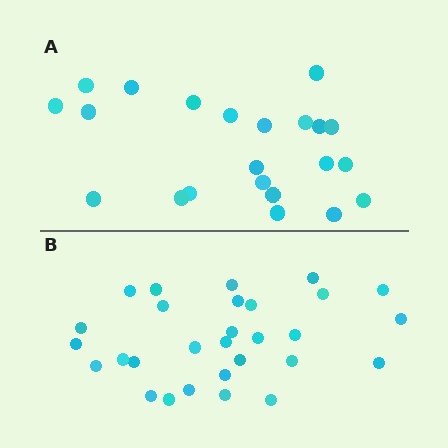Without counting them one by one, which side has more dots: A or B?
Region B (the bottom region) has more dots.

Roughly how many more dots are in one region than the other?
Region B has roughly 8 or so more dots than region A.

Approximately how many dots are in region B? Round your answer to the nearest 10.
About 30 dots. (The exact count is 29, which rounds to 30.)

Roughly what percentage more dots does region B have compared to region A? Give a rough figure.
About 30% more.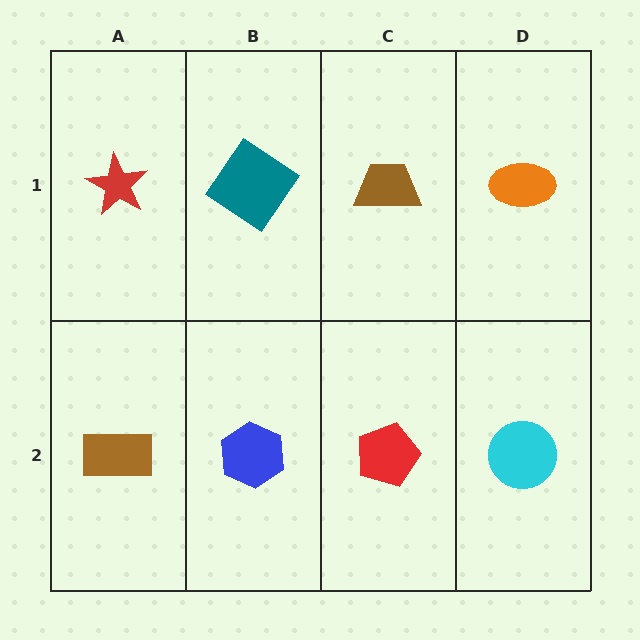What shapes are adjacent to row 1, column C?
A red pentagon (row 2, column C), a teal diamond (row 1, column B), an orange ellipse (row 1, column D).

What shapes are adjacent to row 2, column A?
A red star (row 1, column A), a blue hexagon (row 2, column B).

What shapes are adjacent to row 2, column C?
A brown trapezoid (row 1, column C), a blue hexagon (row 2, column B), a cyan circle (row 2, column D).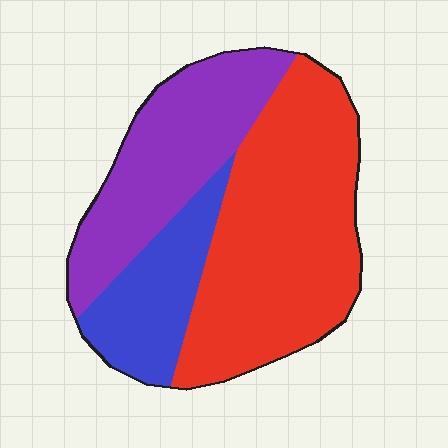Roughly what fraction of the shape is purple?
Purple takes up about one third (1/3) of the shape.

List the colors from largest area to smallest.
From largest to smallest: red, purple, blue.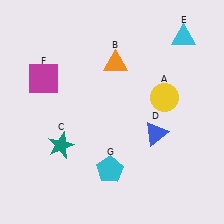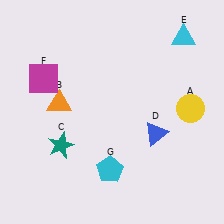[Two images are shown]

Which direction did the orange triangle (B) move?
The orange triangle (B) moved left.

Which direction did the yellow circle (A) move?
The yellow circle (A) moved right.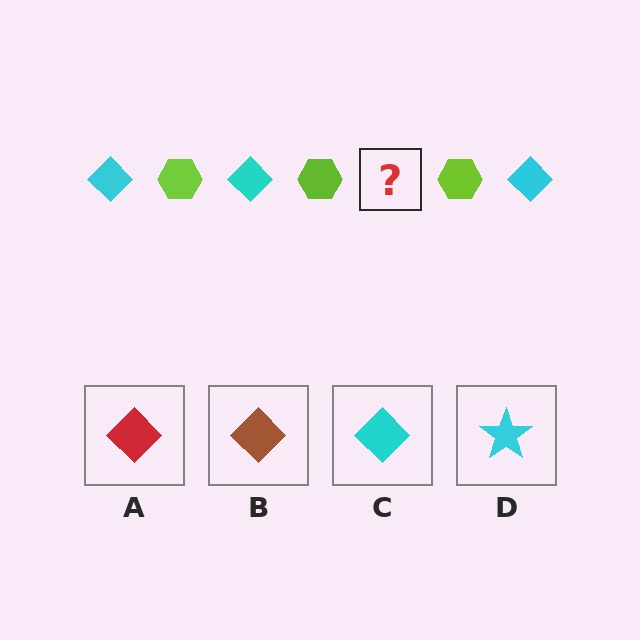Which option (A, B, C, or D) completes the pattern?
C.